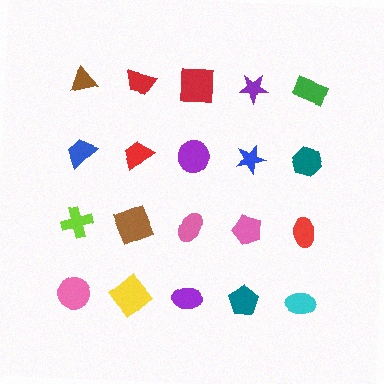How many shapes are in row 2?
5 shapes.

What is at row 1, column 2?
A red trapezoid.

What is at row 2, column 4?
A blue star.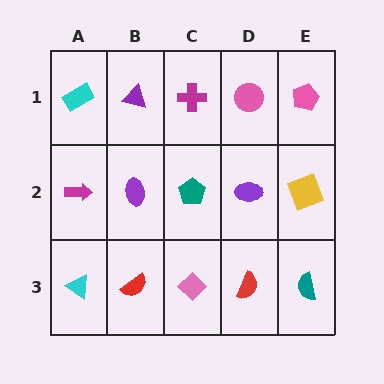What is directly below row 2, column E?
A teal semicircle.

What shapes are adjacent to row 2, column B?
A purple triangle (row 1, column B), a red semicircle (row 3, column B), a magenta arrow (row 2, column A), a teal pentagon (row 2, column C).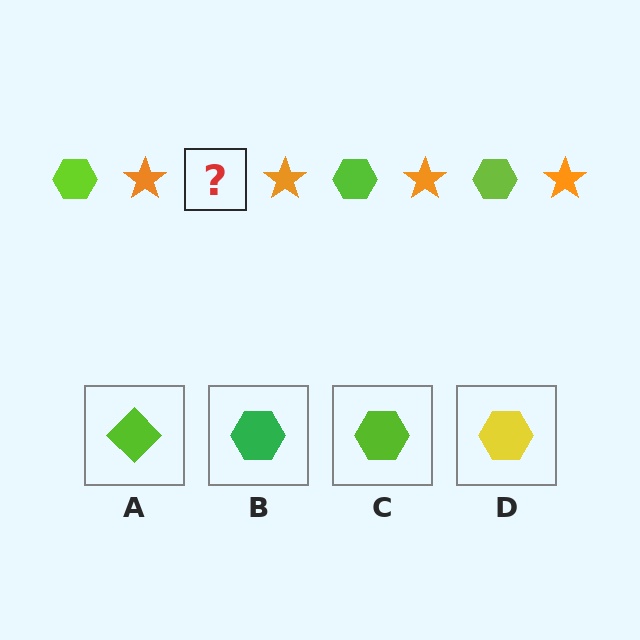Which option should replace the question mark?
Option C.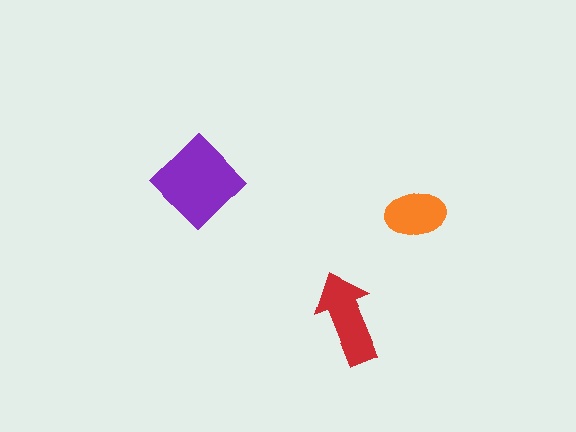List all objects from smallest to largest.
The orange ellipse, the red arrow, the purple diamond.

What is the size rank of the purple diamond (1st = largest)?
1st.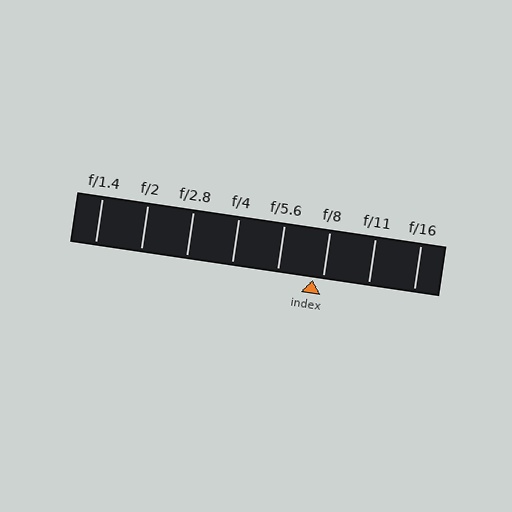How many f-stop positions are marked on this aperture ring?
There are 8 f-stop positions marked.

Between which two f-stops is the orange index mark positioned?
The index mark is between f/5.6 and f/8.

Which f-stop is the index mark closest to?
The index mark is closest to f/8.